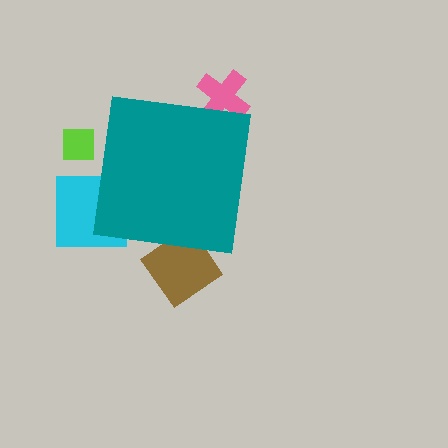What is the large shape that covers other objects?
A teal square.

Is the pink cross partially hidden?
Yes, the pink cross is partially hidden behind the teal square.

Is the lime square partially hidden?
Yes, the lime square is partially hidden behind the teal square.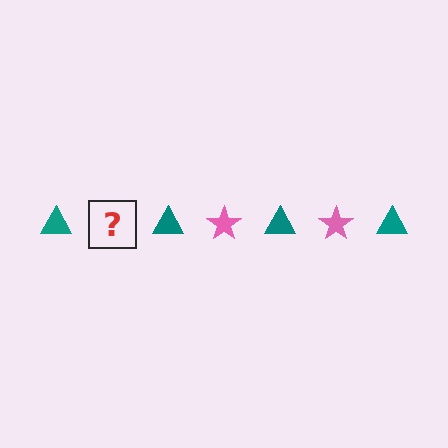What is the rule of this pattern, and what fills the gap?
The rule is that the pattern alternates between teal triangle and pink star. The gap should be filled with a pink star.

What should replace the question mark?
The question mark should be replaced with a pink star.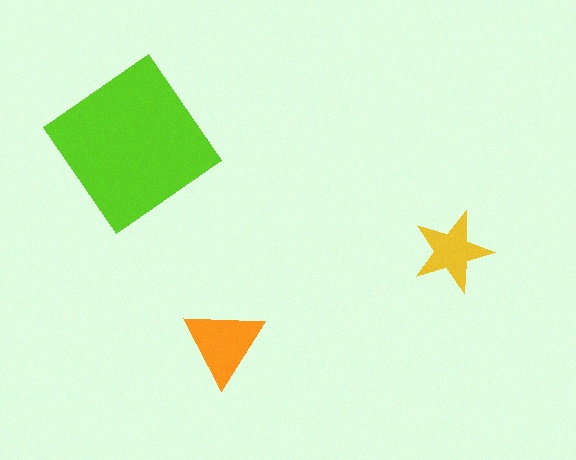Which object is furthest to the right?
The yellow star is rightmost.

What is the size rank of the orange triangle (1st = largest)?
2nd.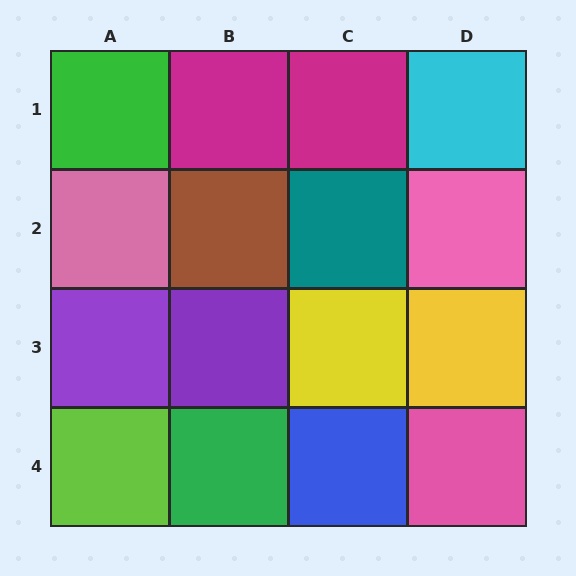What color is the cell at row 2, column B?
Brown.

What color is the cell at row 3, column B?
Purple.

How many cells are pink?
3 cells are pink.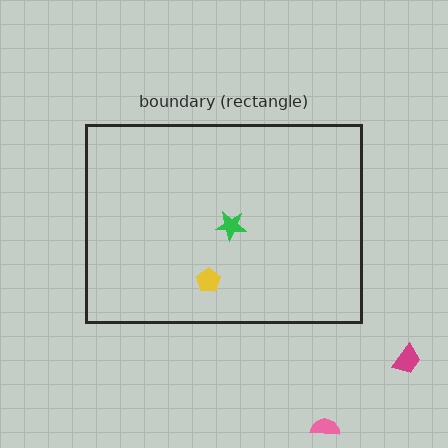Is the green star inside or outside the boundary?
Inside.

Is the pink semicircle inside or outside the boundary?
Outside.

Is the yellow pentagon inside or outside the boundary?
Inside.